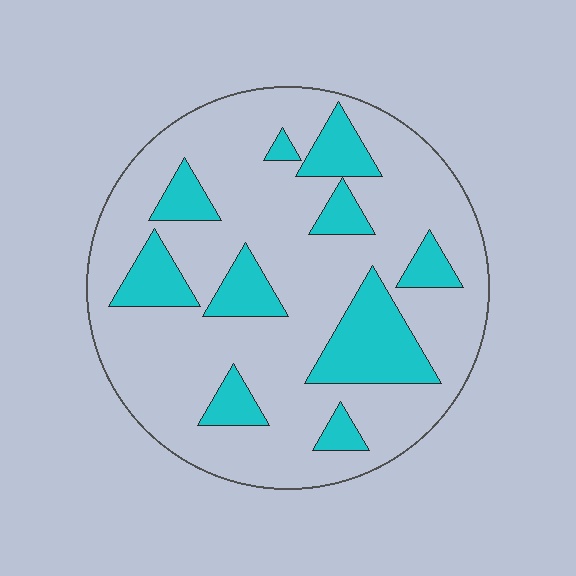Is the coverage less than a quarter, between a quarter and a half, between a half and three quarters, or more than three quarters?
Less than a quarter.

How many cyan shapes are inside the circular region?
10.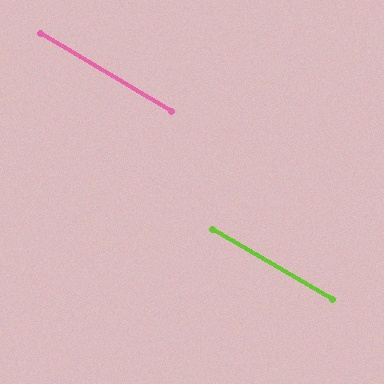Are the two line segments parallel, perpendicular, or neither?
Parallel — their directions differ by only 0.8°.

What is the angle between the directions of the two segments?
Approximately 1 degree.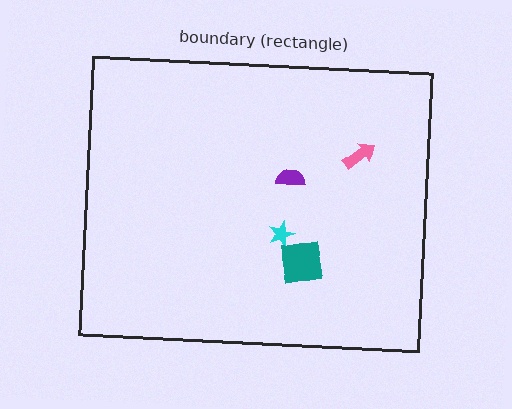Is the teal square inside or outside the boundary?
Inside.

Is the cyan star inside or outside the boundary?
Inside.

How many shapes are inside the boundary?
4 inside, 0 outside.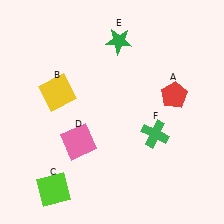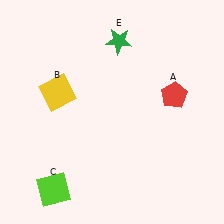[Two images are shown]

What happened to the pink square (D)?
The pink square (D) was removed in Image 2. It was in the bottom-left area of Image 1.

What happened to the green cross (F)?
The green cross (F) was removed in Image 2. It was in the bottom-right area of Image 1.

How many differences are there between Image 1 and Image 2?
There are 2 differences between the two images.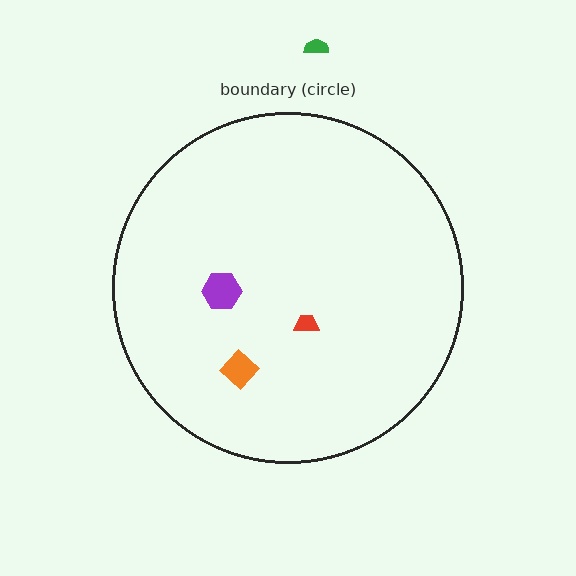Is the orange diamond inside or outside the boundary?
Inside.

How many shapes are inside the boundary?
3 inside, 1 outside.